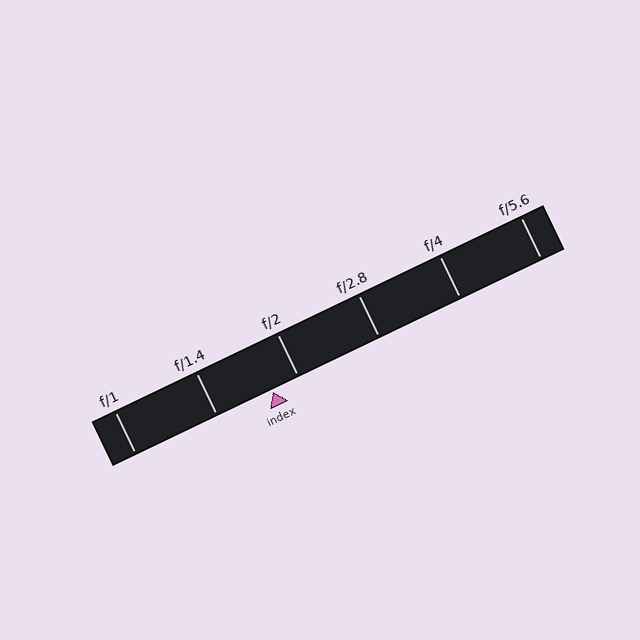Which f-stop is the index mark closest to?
The index mark is closest to f/2.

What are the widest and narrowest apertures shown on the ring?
The widest aperture shown is f/1 and the narrowest is f/5.6.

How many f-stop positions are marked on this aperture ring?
There are 6 f-stop positions marked.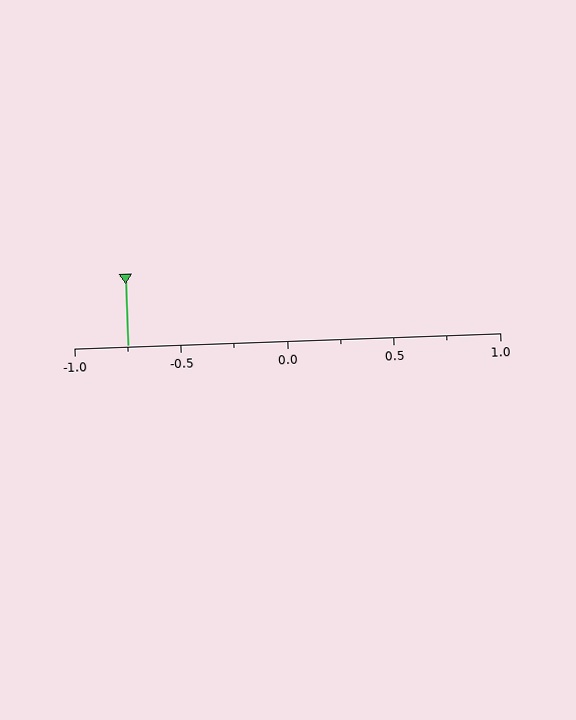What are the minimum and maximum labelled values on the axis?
The axis runs from -1.0 to 1.0.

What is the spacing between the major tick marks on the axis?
The major ticks are spaced 0.5 apart.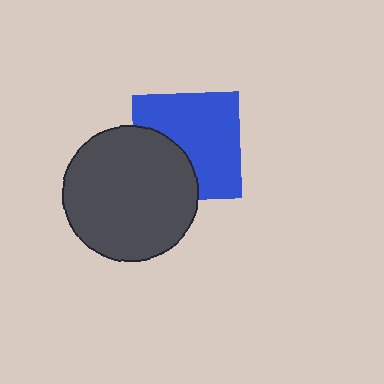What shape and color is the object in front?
The object in front is a dark gray circle.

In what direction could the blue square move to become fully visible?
The blue square could move toward the upper-right. That would shift it out from behind the dark gray circle entirely.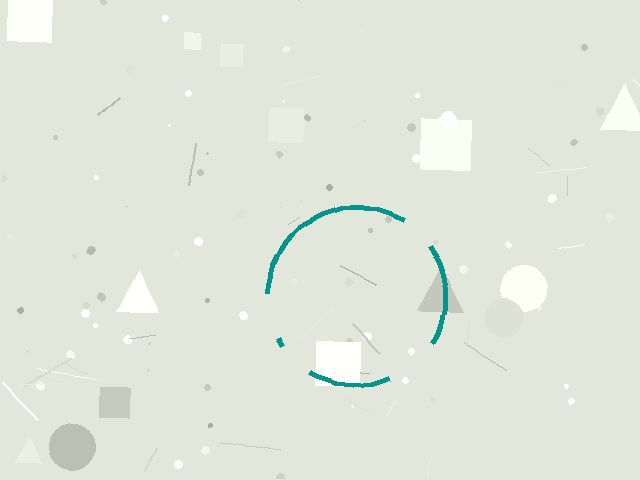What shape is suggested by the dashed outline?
The dashed outline suggests a circle.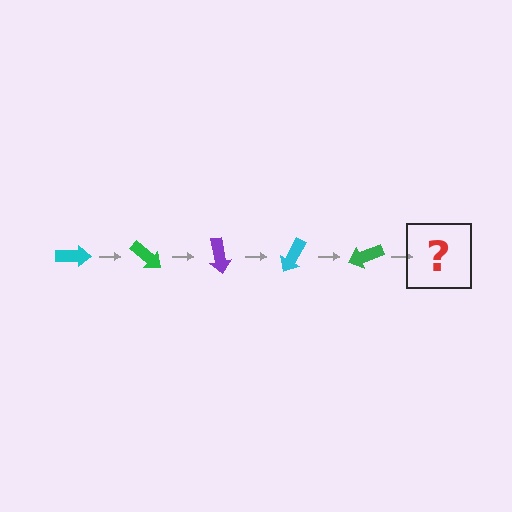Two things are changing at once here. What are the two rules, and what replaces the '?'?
The two rules are that it rotates 40 degrees each step and the color cycles through cyan, green, and purple. The '?' should be a purple arrow, rotated 200 degrees from the start.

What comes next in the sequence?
The next element should be a purple arrow, rotated 200 degrees from the start.